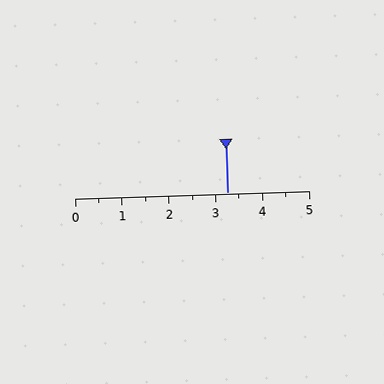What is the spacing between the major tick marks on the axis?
The major ticks are spaced 1 apart.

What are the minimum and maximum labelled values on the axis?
The axis runs from 0 to 5.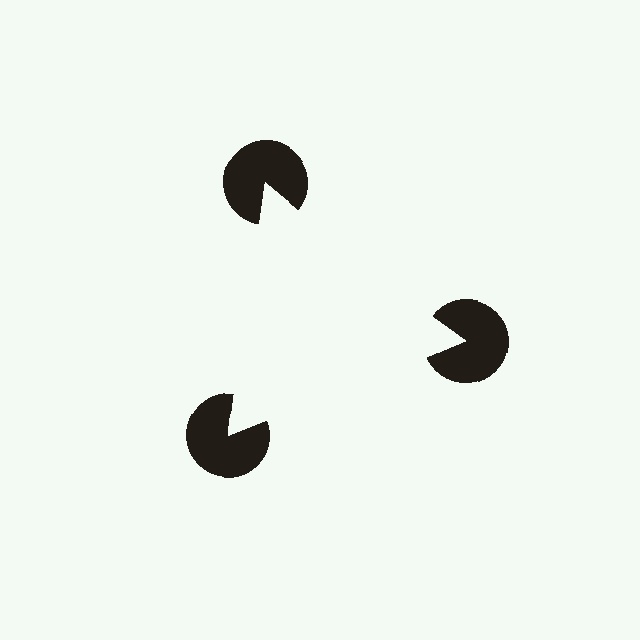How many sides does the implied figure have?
3 sides.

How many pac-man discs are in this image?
There are 3 — one at each vertex of the illusory triangle.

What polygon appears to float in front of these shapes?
An illusory triangle — its edges are inferred from the aligned wedge cuts in the pac-man discs, not physically drawn.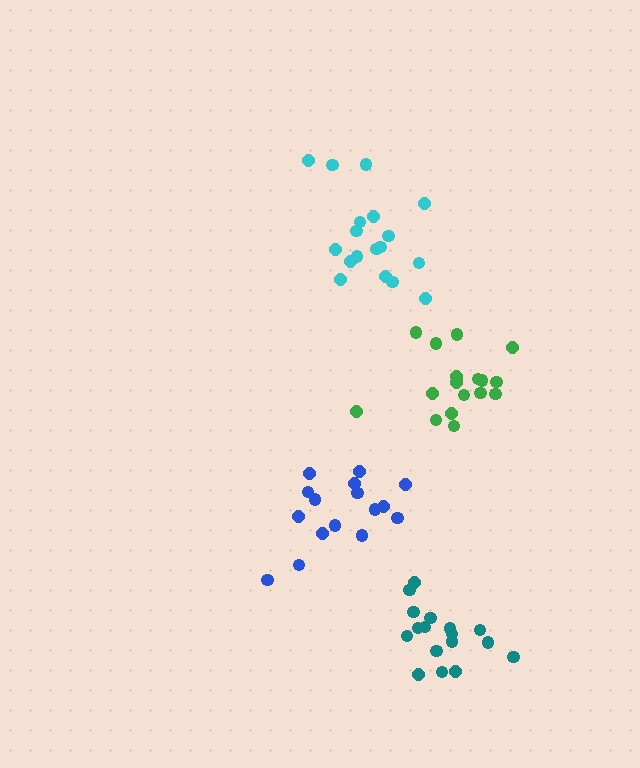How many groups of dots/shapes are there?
There are 4 groups.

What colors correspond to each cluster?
The clusters are colored: green, teal, cyan, blue.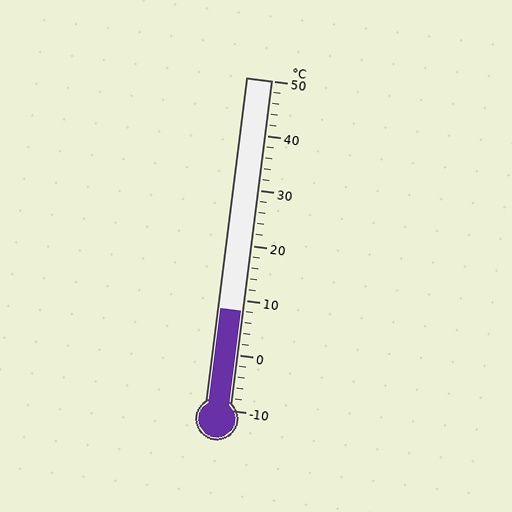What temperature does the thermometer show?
The thermometer shows approximately 8°C.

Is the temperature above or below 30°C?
The temperature is below 30°C.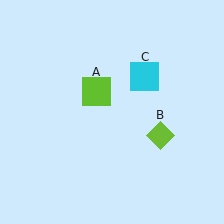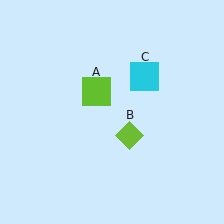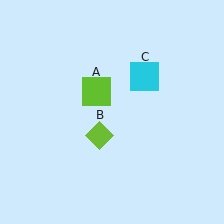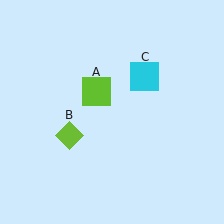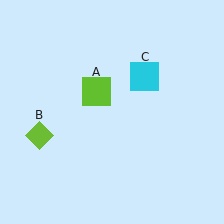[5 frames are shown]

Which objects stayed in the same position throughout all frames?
Lime square (object A) and cyan square (object C) remained stationary.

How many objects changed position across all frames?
1 object changed position: lime diamond (object B).